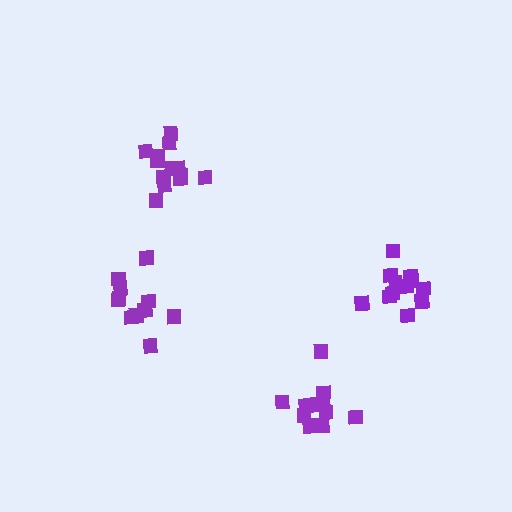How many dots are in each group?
Group 1: 12 dots, Group 2: 11 dots, Group 3: 11 dots, Group 4: 14 dots (48 total).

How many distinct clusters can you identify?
There are 4 distinct clusters.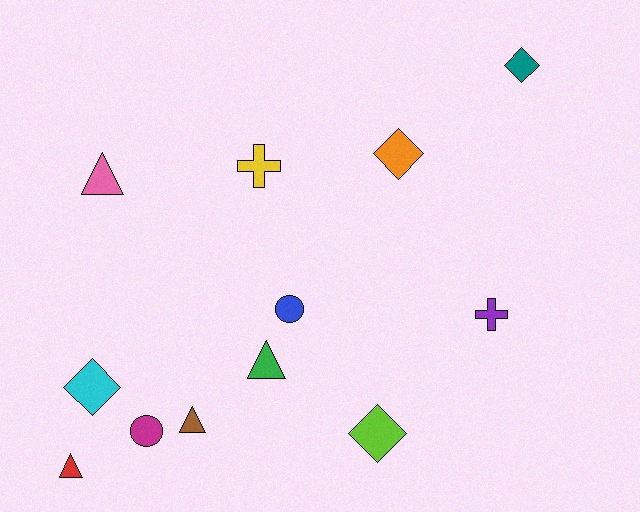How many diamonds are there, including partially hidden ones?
There are 4 diamonds.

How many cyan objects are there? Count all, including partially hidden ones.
There is 1 cyan object.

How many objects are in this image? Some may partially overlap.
There are 12 objects.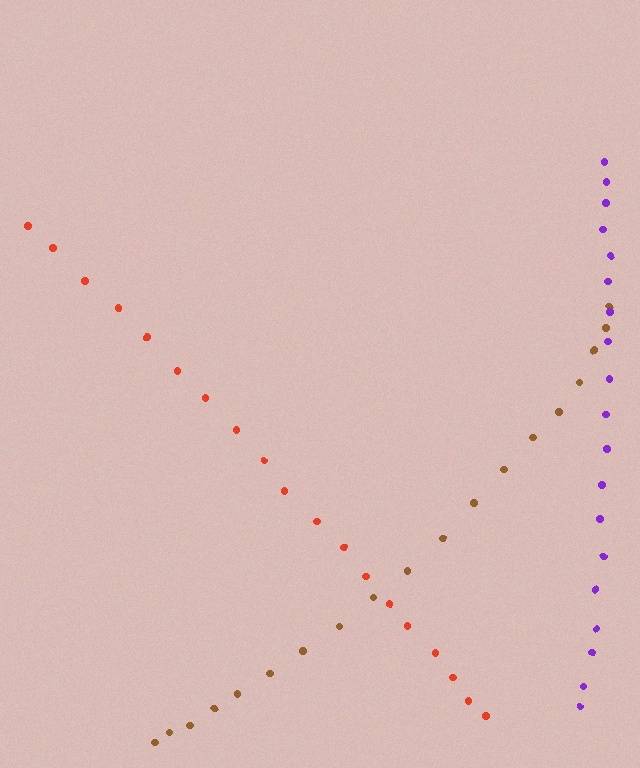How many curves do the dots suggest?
There are 3 distinct paths.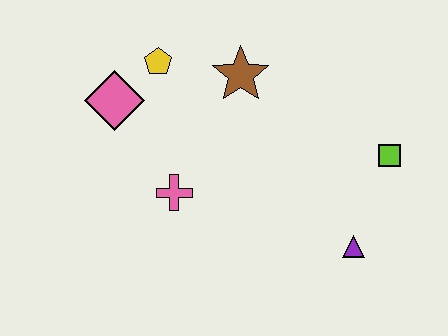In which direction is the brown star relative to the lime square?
The brown star is to the left of the lime square.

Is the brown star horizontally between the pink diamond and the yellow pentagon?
No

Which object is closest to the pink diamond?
The yellow pentagon is closest to the pink diamond.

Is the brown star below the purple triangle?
No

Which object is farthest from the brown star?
The purple triangle is farthest from the brown star.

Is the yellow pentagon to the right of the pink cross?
No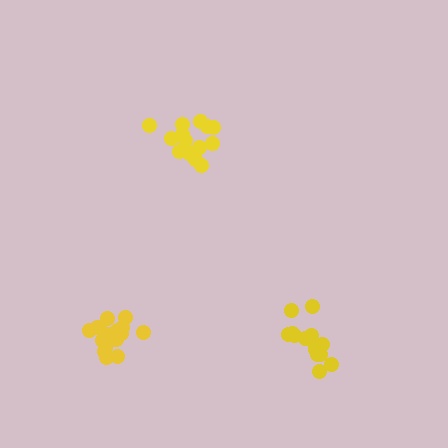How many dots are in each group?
Group 1: 15 dots, Group 2: 14 dots, Group 3: 18 dots (47 total).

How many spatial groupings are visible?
There are 3 spatial groupings.